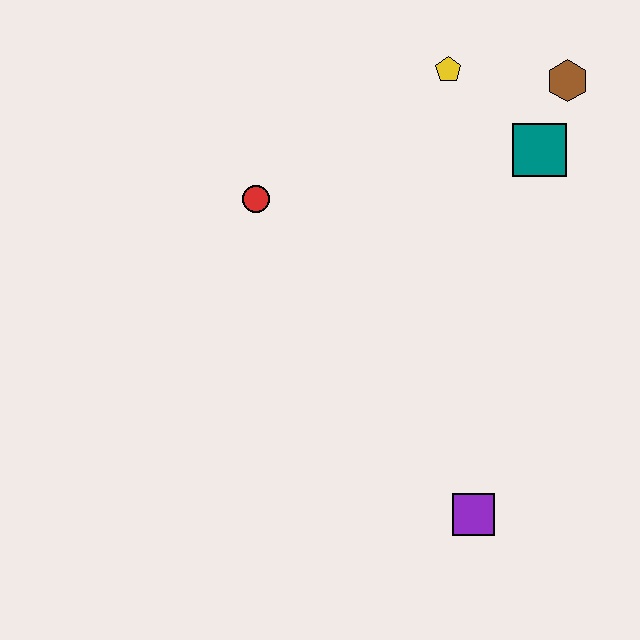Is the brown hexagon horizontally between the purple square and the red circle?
No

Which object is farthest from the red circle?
The purple square is farthest from the red circle.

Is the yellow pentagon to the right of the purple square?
No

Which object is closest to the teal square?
The brown hexagon is closest to the teal square.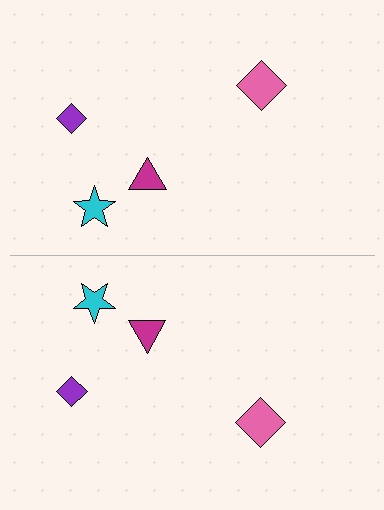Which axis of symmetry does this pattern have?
The pattern has a horizontal axis of symmetry running through the center of the image.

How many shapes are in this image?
There are 8 shapes in this image.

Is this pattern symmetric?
Yes, this pattern has bilateral (reflection) symmetry.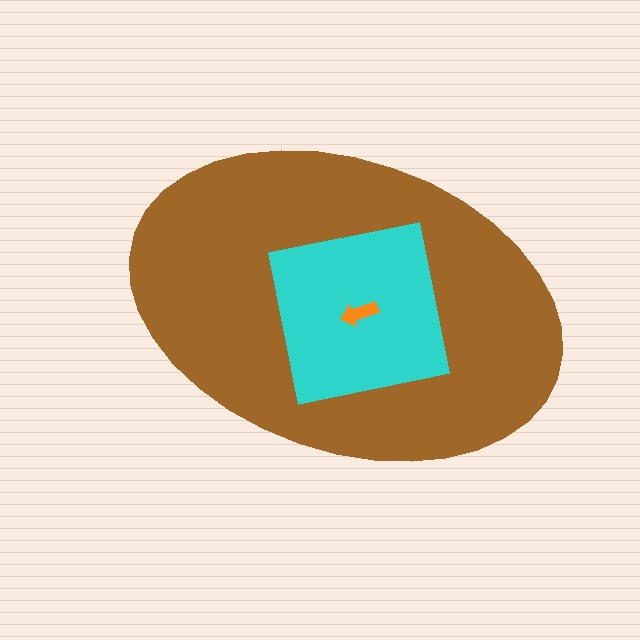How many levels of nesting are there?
3.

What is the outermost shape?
The brown ellipse.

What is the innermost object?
The orange arrow.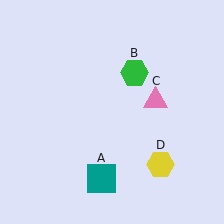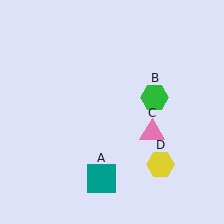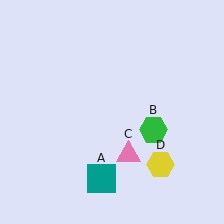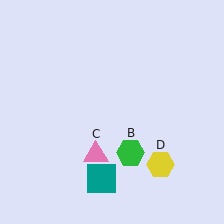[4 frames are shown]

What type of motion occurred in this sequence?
The green hexagon (object B), pink triangle (object C) rotated clockwise around the center of the scene.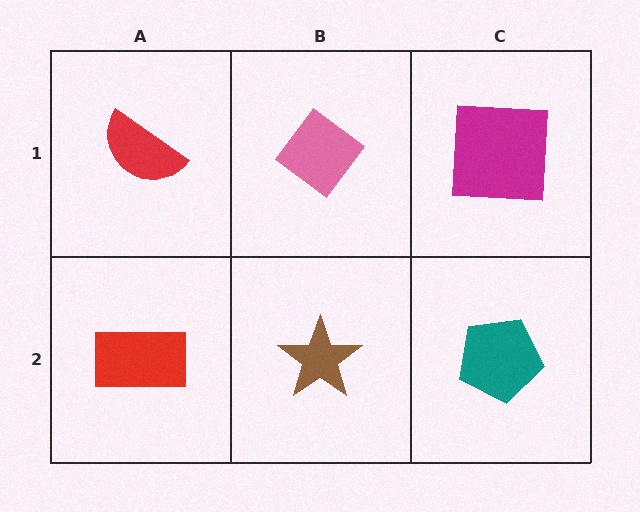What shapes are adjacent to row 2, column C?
A magenta square (row 1, column C), a brown star (row 2, column B).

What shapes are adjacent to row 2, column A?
A red semicircle (row 1, column A), a brown star (row 2, column B).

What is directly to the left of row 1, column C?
A pink diamond.